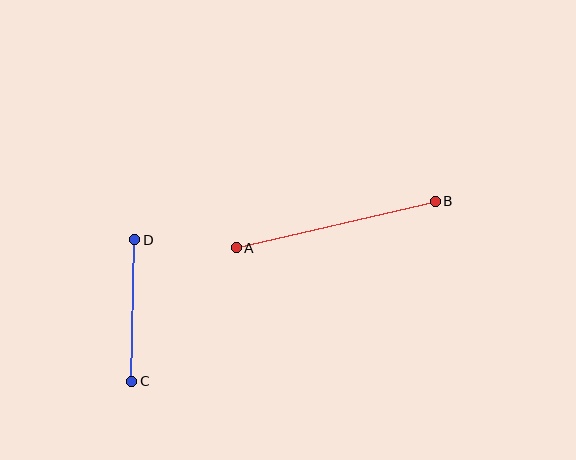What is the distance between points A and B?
The distance is approximately 204 pixels.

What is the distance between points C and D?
The distance is approximately 141 pixels.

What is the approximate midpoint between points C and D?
The midpoint is at approximately (133, 310) pixels.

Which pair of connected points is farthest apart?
Points A and B are farthest apart.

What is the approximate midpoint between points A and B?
The midpoint is at approximately (336, 225) pixels.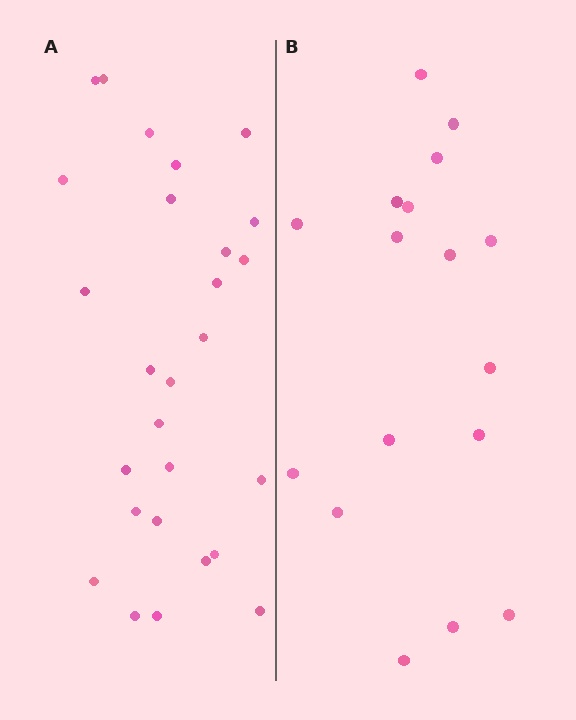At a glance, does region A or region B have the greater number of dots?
Region A (the left region) has more dots.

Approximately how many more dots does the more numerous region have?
Region A has roughly 10 or so more dots than region B.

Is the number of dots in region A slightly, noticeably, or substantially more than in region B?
Region A has substantially more. The ratio is roughly 1.6 to 1.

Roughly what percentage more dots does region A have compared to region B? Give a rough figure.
About 60% more.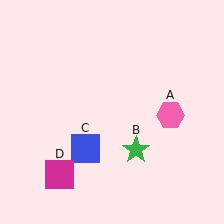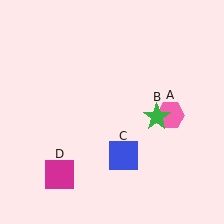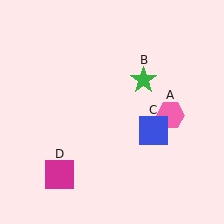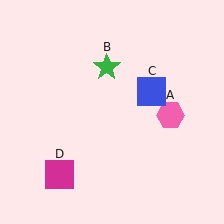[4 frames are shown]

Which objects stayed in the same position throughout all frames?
Pink hexagon (object A) and magenta square (object D) remained stationary.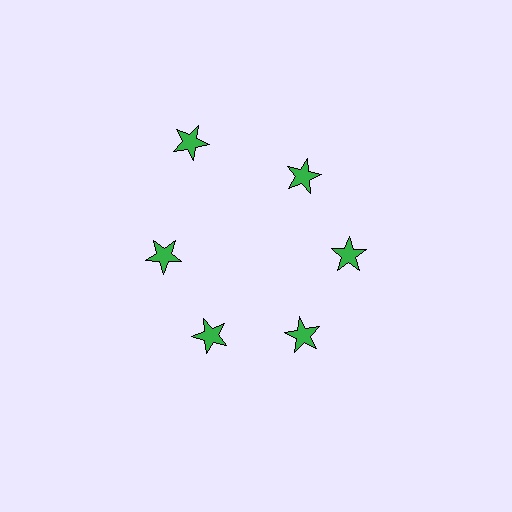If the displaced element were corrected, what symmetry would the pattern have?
It would have 6-fold rotational symmetry — the pattern would map onto itself every 60 degrees.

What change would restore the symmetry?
The symmetry would be restored by moving it inward, back onto the ring so that all 6 stars sit at equal angles and equal distance from the center.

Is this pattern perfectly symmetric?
No. The 6 green stars are arranged in a ring, but one element near the 11 o'clock position is pushed outward from the center, breaking the 6-fold rotational symmetry.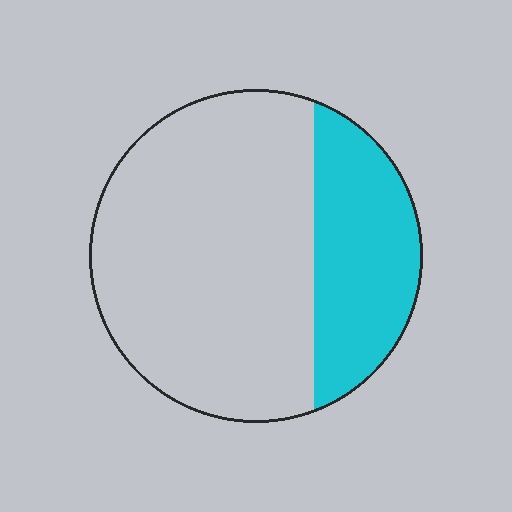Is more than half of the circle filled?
No.